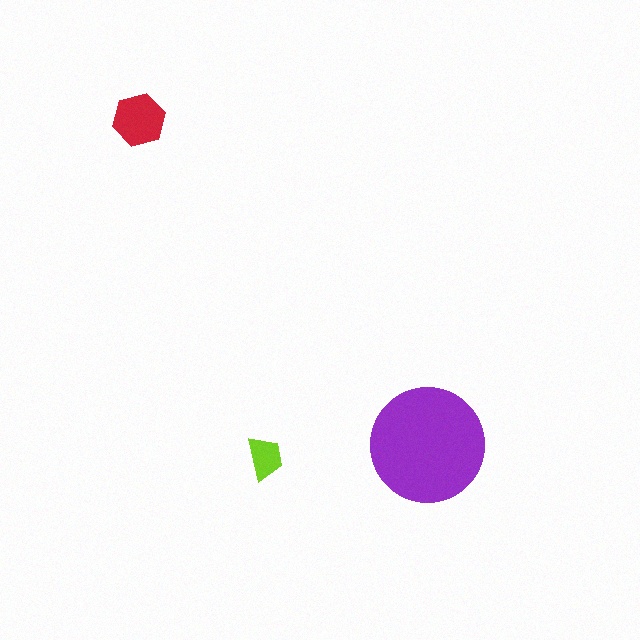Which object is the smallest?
The lime trapezoid.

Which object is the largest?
The purple circle.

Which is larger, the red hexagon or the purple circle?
The purple circle.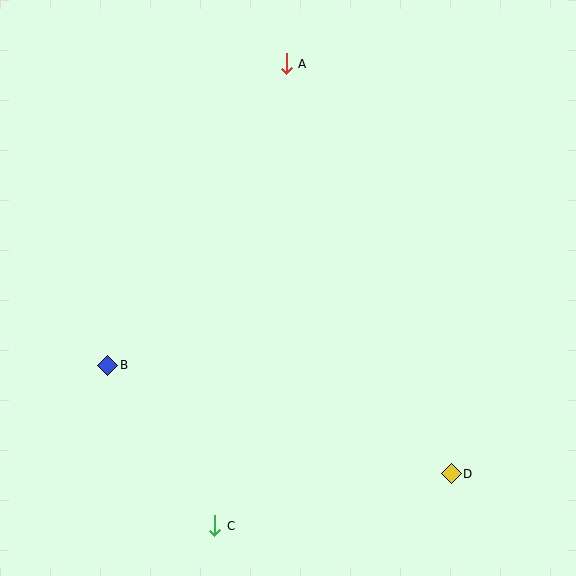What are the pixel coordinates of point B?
Point B is at (108, 365).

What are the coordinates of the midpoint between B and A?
The midpoint between B and A is at (197, 215).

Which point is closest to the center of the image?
Point B at (108, 365) is closest to the center.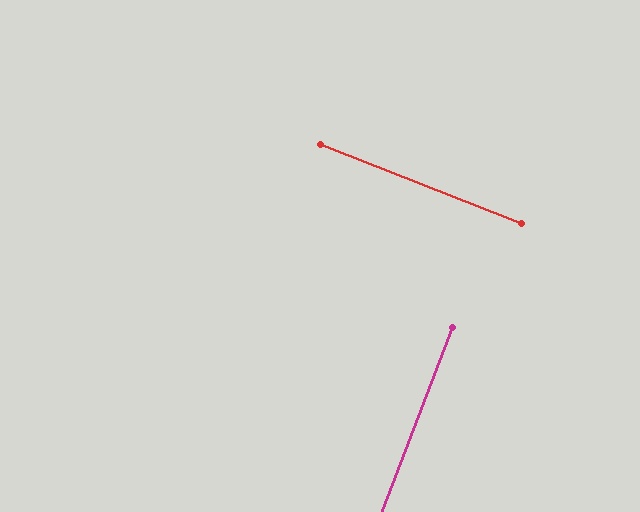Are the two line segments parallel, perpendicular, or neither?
Perpendicular — they meet at approximately 89°.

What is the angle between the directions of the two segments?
Approximately 89 degrees.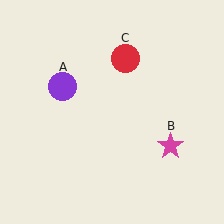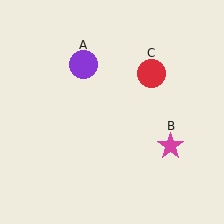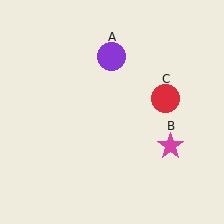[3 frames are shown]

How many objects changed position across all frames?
2 objects changed position: purple circle (object A), red circle (object C).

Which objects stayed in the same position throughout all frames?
Magenta star (object B) remained stationary.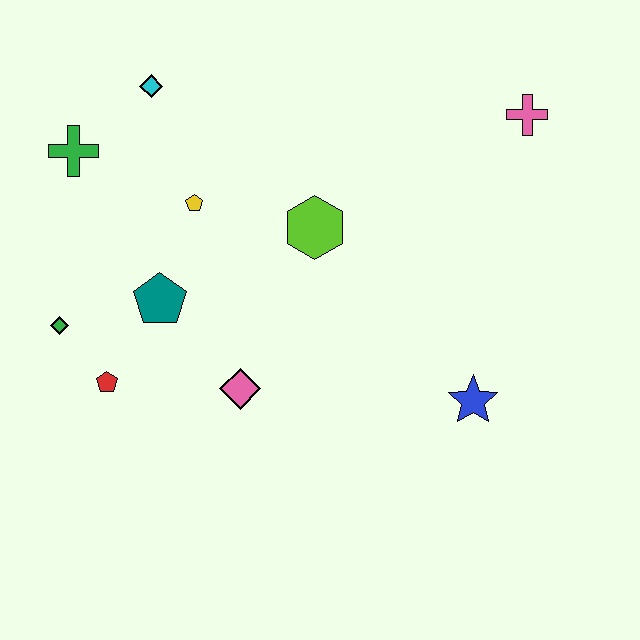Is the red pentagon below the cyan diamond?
Yes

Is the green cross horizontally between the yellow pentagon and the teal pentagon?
No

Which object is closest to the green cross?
The cyan diamond is closest to the green cross.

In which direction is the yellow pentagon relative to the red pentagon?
The yellow pentagon is above the red pentagon.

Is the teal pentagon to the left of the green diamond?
No